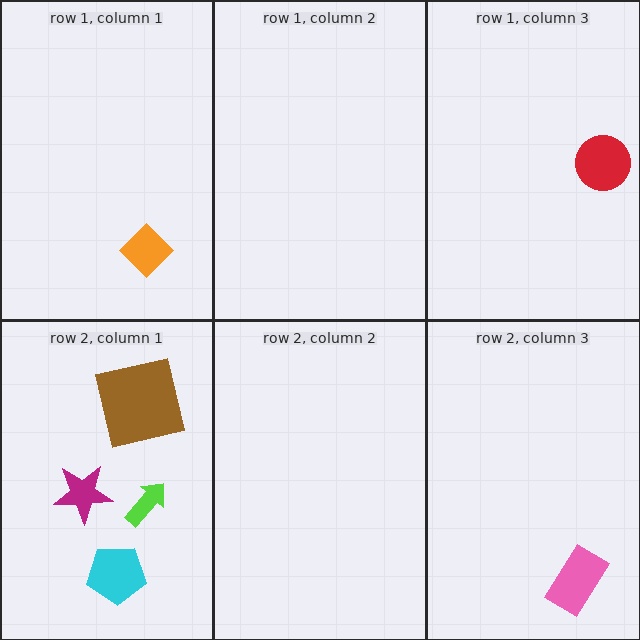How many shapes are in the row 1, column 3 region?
1.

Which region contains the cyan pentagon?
The row 2, column 1 region.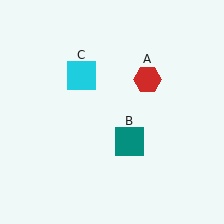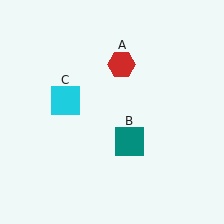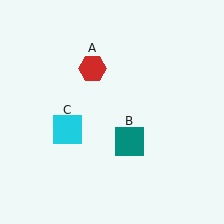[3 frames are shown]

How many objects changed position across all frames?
2 objects changed position: red hexagon (object A), cyan square (object C).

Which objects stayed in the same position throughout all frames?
Teal square (object B) remained stationary.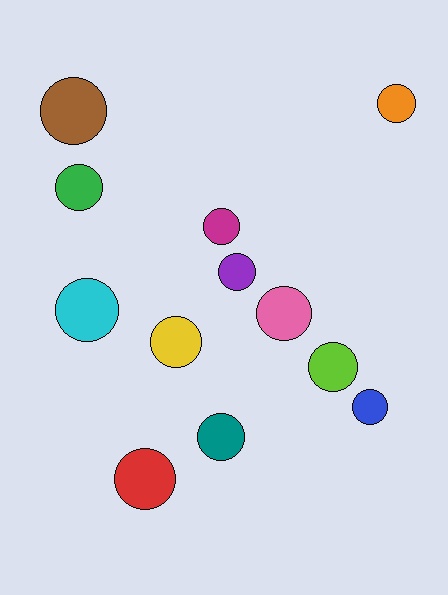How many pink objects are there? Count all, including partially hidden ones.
There is 1 pink object.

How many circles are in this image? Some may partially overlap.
There are 12 circles.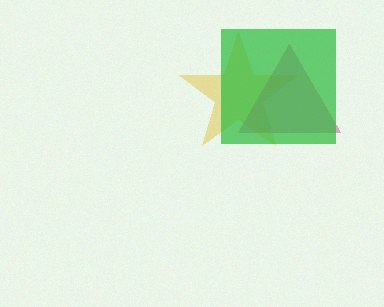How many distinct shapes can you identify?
There are 3 distinct shapes: a yellow star, a magenta triangle, a green square.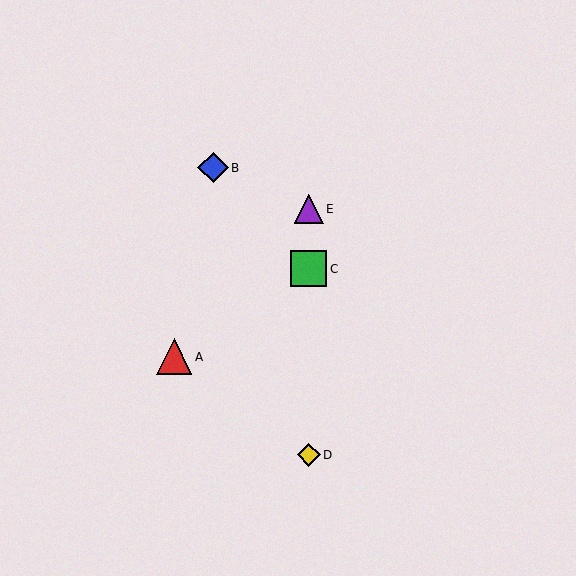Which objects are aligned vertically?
Objects C, D, E are aligned vertically.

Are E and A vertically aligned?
No, E is at x≈309 and A is at x≈174.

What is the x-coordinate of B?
Object B is at x≈213.